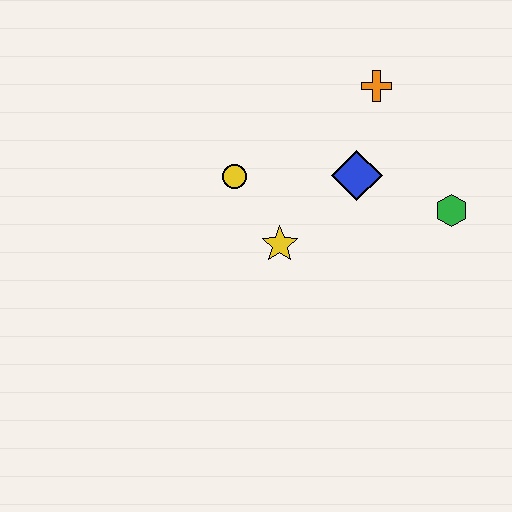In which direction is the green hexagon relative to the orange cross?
The green hexagon is below the orange cross.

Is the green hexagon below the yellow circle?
Yes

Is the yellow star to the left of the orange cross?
Yes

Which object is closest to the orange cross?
The blue diamond is closest to the orange cross.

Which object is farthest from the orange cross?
The yellow star is farthest from the orange cross.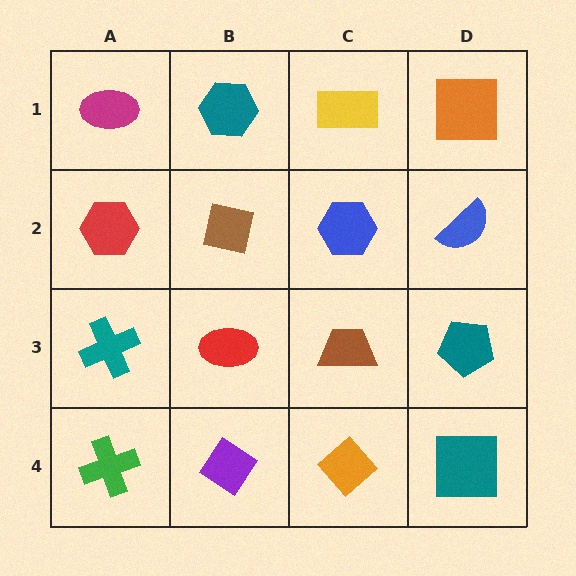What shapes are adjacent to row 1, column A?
A red hexagon (row 2, column A), a teal hexagon (row 1, column B).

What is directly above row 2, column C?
A yellow rectangle.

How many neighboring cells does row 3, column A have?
3.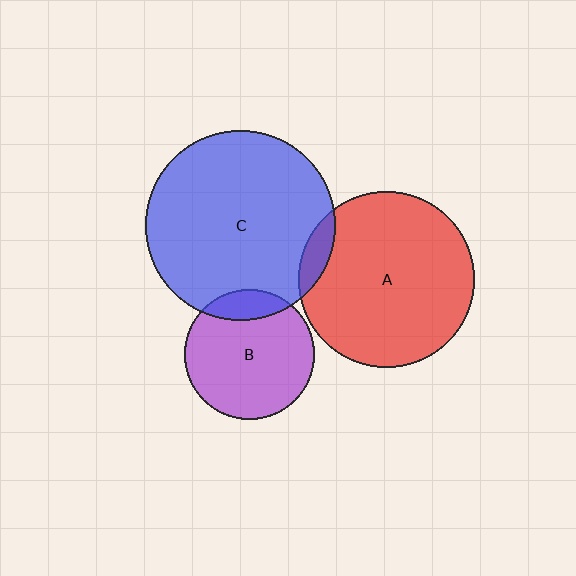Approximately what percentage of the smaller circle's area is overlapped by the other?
Approximately 5%.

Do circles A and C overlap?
Yes.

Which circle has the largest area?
Circle C (blue).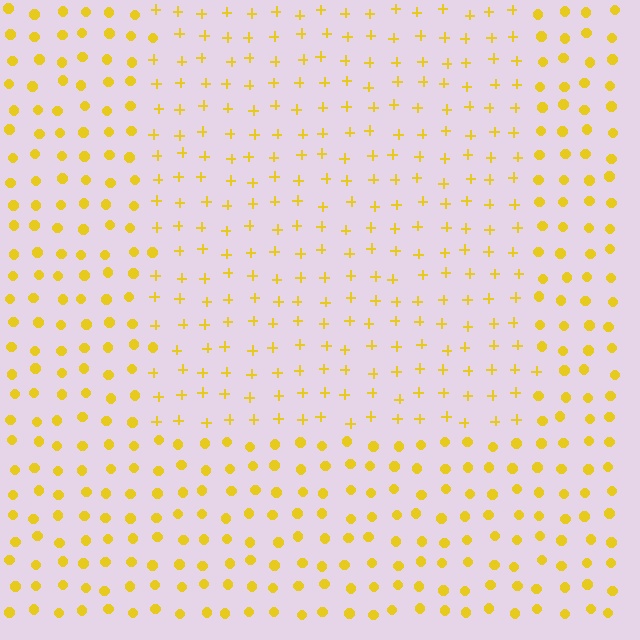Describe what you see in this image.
The image is filled with small yellow elements arranged in a uniform grid. A rectangle-shaped region contains plus signs, while the surrounding area contains circles. The boundary is defined purely by the change in element shape.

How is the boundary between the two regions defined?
The boundary is defined by a change in element shape: plus signs inside vs. circles outside. All elements share the same color and spacing.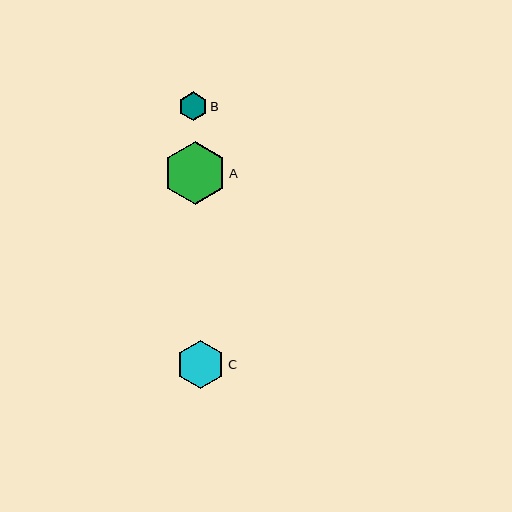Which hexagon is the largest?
Hexagon A is the largest with a size of approximately 63 pixels.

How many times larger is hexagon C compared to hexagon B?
Hexagon C is approximately 1.7 times the size of hexagon B.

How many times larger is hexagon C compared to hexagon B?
Hexagon C is approximately 1.7 times the size of hexagon B.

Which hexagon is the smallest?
Hexagon B is the smallest with a size of approximately 28 pixels.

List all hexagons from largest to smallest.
From largest to smallest: A, C, B.